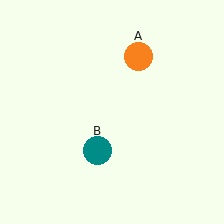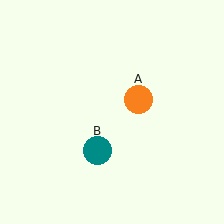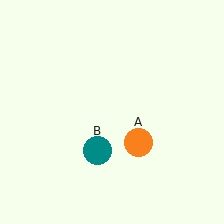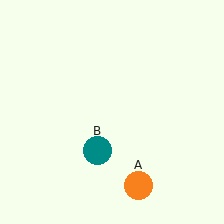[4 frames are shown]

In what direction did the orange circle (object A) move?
The orange circle (object A) moved down.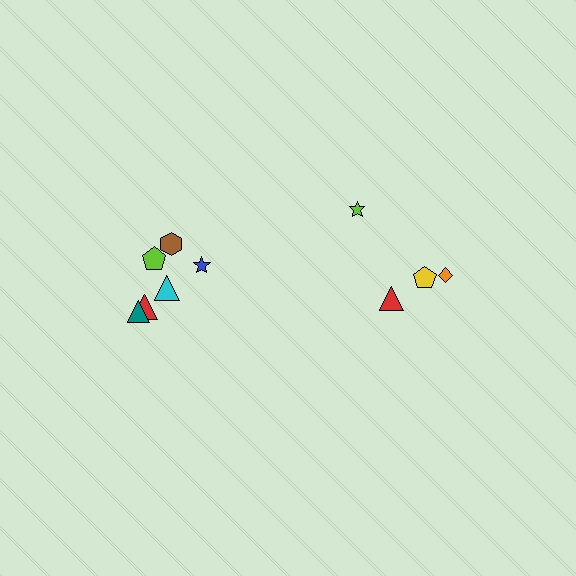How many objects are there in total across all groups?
There are 10 objects.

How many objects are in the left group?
There are 6 objects.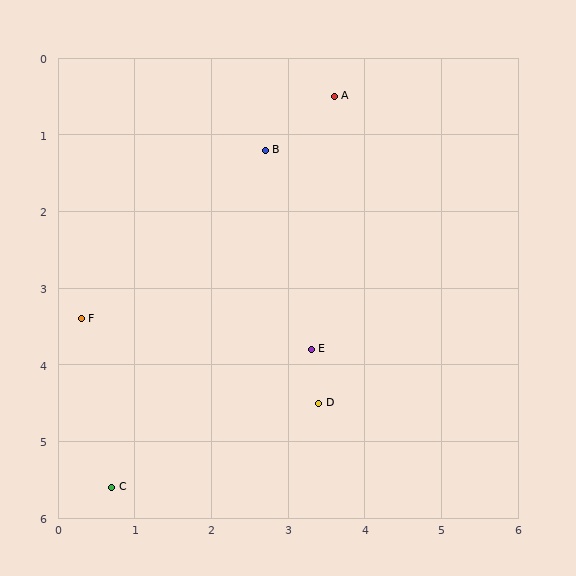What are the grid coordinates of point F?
Point F is at approximately (0.3, 3.4).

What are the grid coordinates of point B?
Point B is at approximately (2.7, 1.2).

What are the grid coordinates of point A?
Point A is at approximately (3.6, 0.5).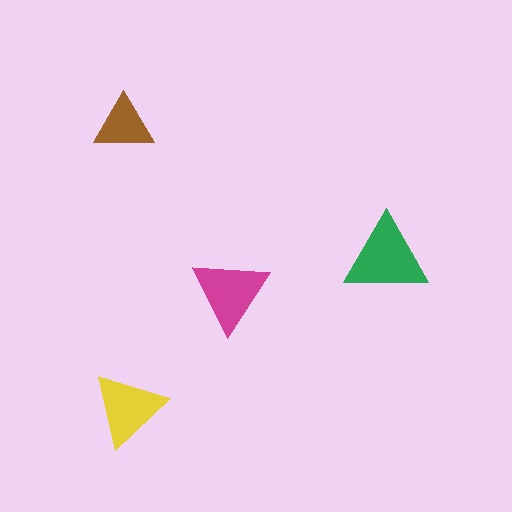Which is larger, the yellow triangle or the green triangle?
The green one.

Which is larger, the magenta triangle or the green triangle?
The green one.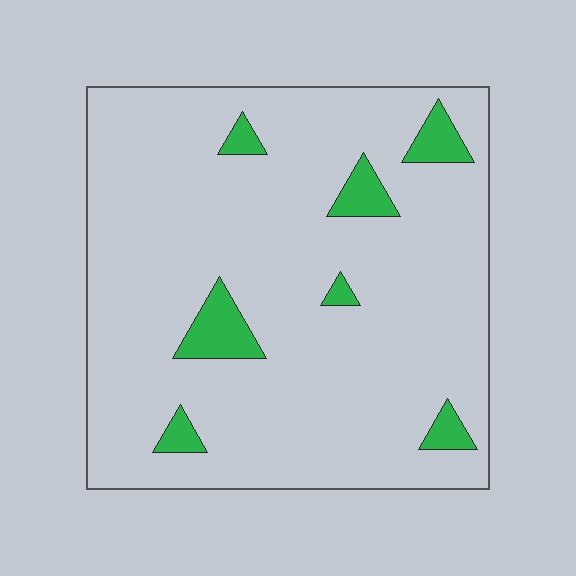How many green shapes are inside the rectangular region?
7.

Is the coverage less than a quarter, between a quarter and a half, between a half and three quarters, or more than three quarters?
Less than a quarter.